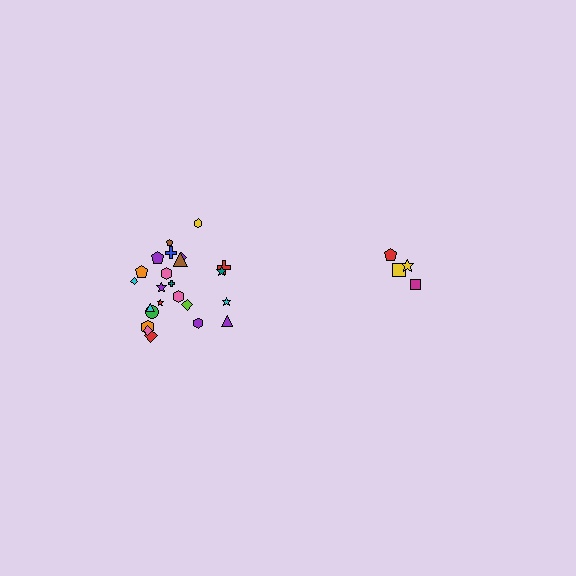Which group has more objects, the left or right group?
The left group.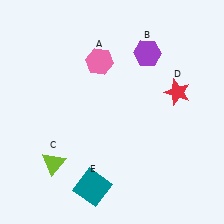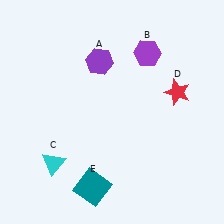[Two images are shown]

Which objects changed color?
A changed from pink to purple. C changed from lime to cyan.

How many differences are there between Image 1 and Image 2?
There are 2 differences between the two images.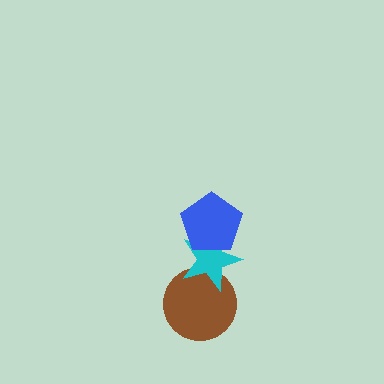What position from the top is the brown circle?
The brown circle is 3rd from the top.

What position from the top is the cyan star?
The cyan star is 2nd from the top.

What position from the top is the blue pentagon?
The blue pentagon is 1st from the top.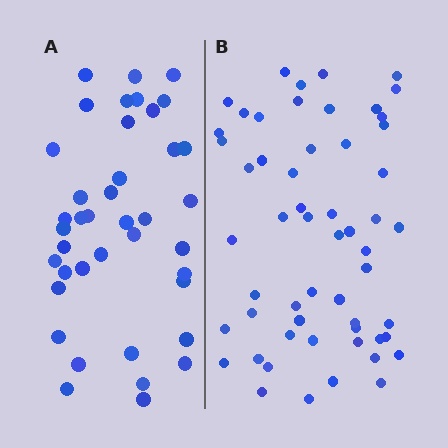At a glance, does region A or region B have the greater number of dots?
Region B (the right region) has more dots.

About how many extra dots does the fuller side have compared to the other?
Region B has approximately 15 more dots than region A.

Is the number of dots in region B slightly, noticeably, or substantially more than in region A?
Region B has noticeably more, but not dramatically so. The ratio is roughly 1.4 to 1.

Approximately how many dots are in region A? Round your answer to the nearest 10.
About 40 dots.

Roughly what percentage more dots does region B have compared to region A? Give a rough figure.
About 40% more.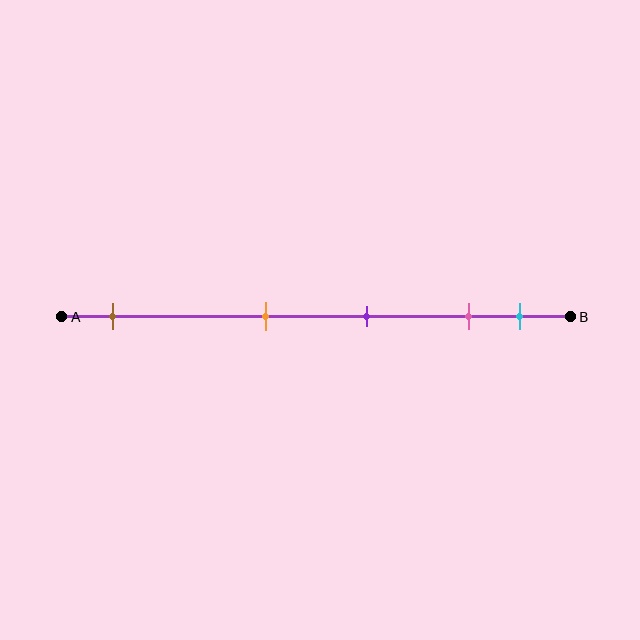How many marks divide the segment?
There are 5 marks dividing the segment.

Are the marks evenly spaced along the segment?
No, the marks are not evenly spaced.